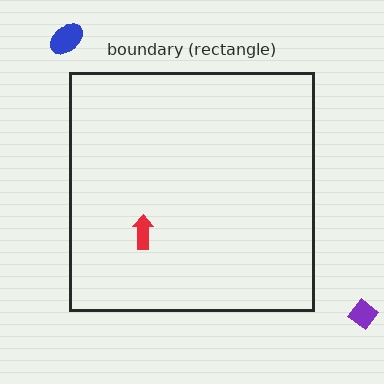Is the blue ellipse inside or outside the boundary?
Outside.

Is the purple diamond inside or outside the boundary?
Outside.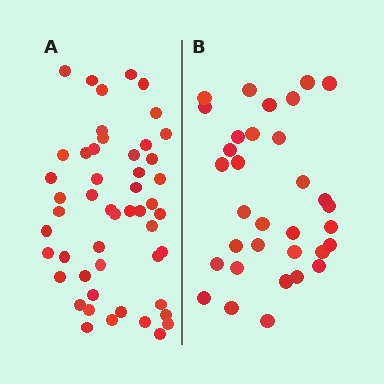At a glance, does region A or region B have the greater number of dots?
Region A (the left region) has more dots.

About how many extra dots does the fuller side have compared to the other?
Region A has approximately 15 more dots than region B.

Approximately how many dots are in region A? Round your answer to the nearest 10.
About 50 dots.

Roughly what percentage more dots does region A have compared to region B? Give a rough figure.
About 50% more.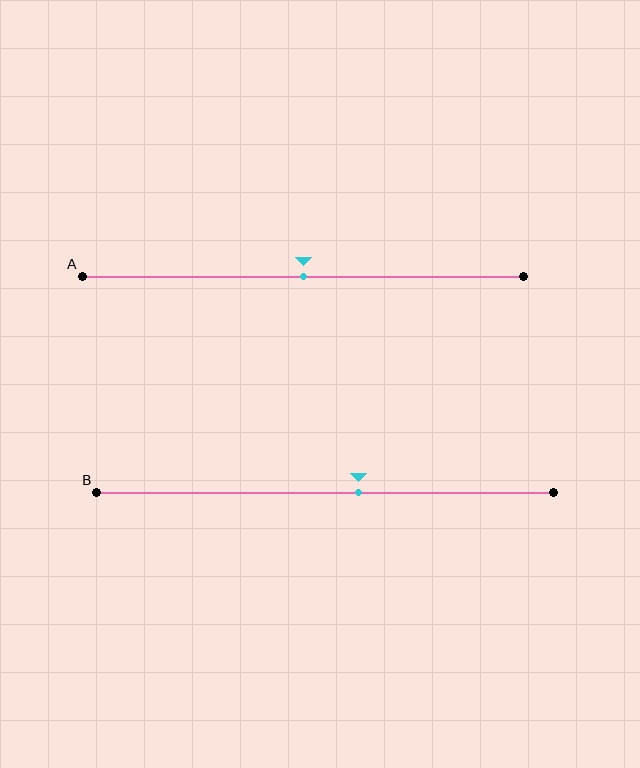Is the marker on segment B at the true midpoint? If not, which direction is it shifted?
No, the marker on segment B is shifted to the right by about 7% of the segment length.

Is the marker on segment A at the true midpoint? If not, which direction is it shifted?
Yes, the marker on segment A is at the true midpoint.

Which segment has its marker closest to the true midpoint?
Segment A has its marker closest to the true midpoint.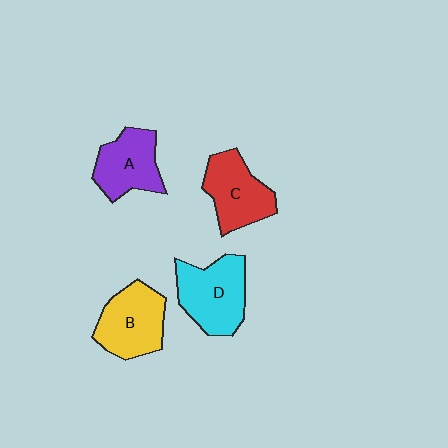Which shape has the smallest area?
Shape A (purple).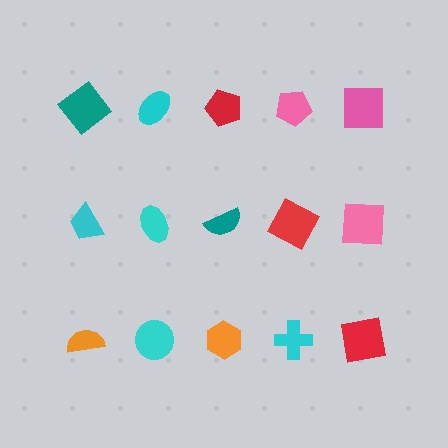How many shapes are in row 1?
5 shapes.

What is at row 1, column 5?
A pink square.